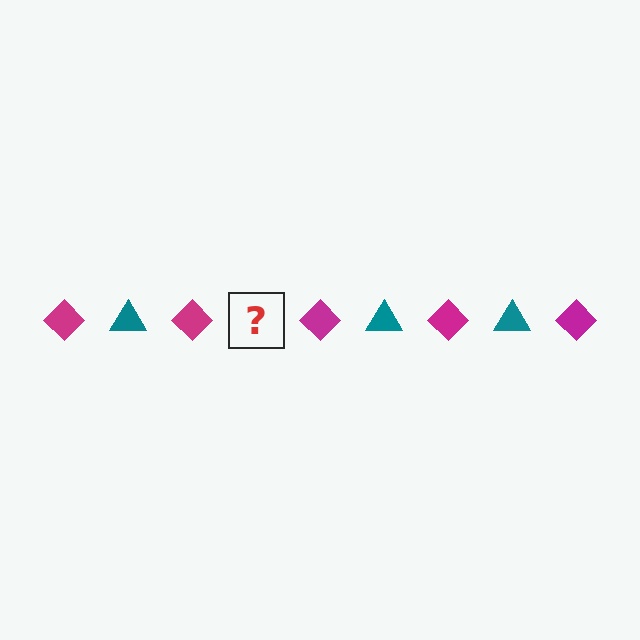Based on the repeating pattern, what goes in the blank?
The blank should be a teal triangle.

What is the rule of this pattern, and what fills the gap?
The rule is that the pattern alternates between magenta diamond and teal triangle. The gap should be filled with a teal triangle.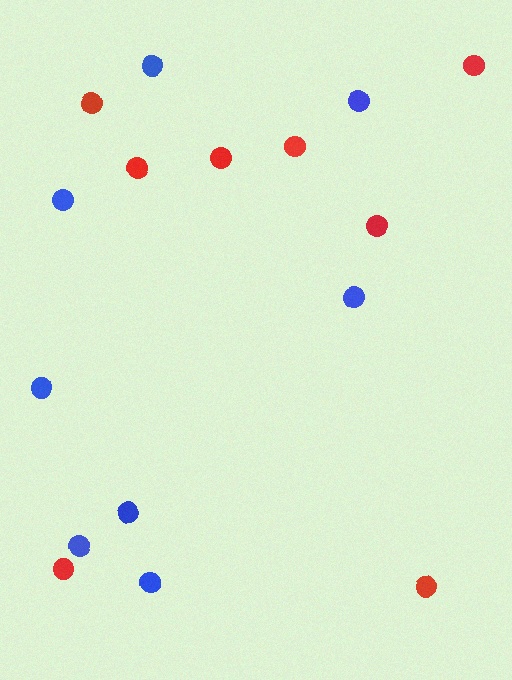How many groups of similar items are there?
There are 2 groups: one group of blue circles (8) and one group of red circles (8).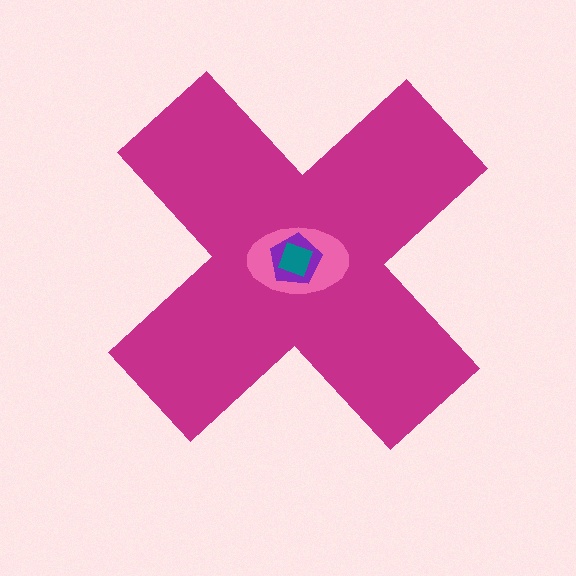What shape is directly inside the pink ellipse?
The purple pentagon.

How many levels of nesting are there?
4.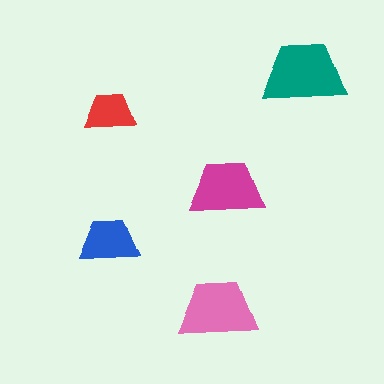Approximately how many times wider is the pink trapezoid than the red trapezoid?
About 1.5 times wider.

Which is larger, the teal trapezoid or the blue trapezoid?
The teal one.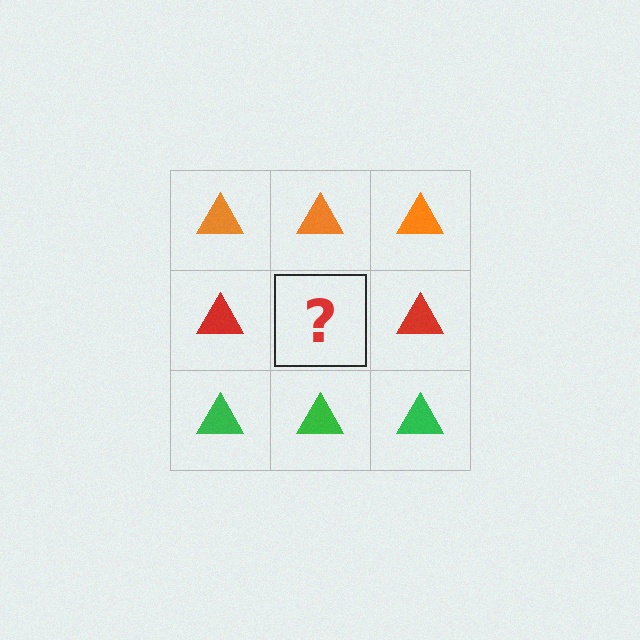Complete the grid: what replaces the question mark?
The question mark should be replaced with a red triangle.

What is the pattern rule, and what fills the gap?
The rule is that each row has a consistent color. The gap should be filled with a red triangle.